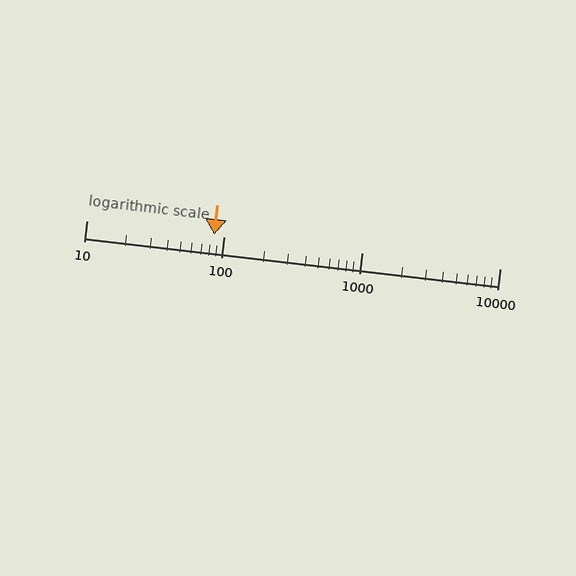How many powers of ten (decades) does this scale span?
The scale spans 3 decades, from 10 to 10000.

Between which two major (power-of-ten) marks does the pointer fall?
The pointer is between 10 and 100.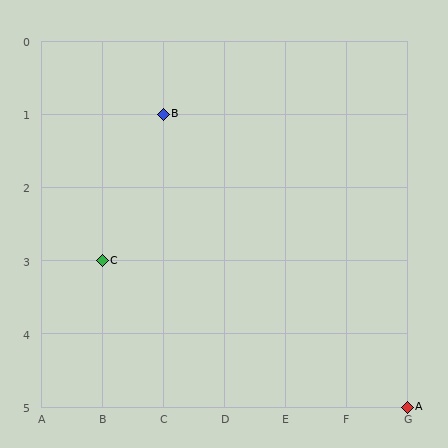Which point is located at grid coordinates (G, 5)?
Point A is at (G, 5).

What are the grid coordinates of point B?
Point B is at grid coordinates (C, 1).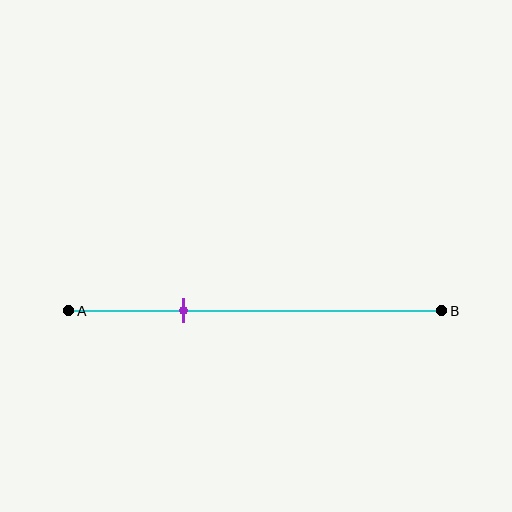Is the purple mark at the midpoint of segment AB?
No, the mark is at about 30% from A, not at the 50% midpoint.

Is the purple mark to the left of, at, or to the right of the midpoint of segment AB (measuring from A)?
The purple mark is to the left of the midpoint of segment AB.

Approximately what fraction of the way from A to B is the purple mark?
The purple mark is approximately 30% of the way from A to B.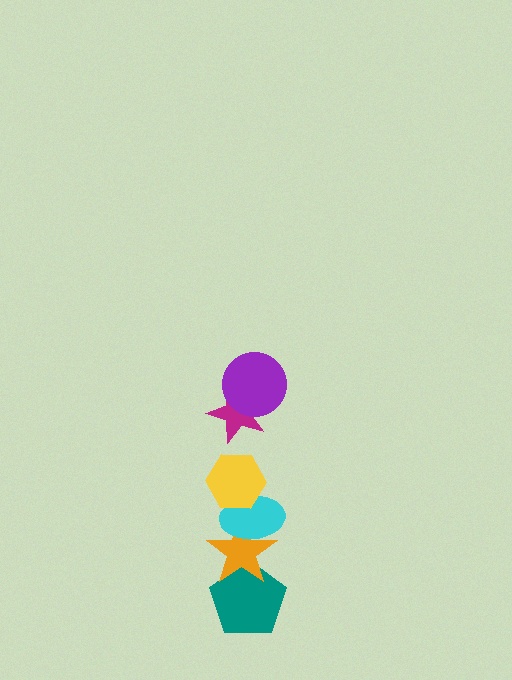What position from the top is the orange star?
The orange star is 5th from the top.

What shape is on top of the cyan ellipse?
The yellow hexagon is on top of the cyan ellipse.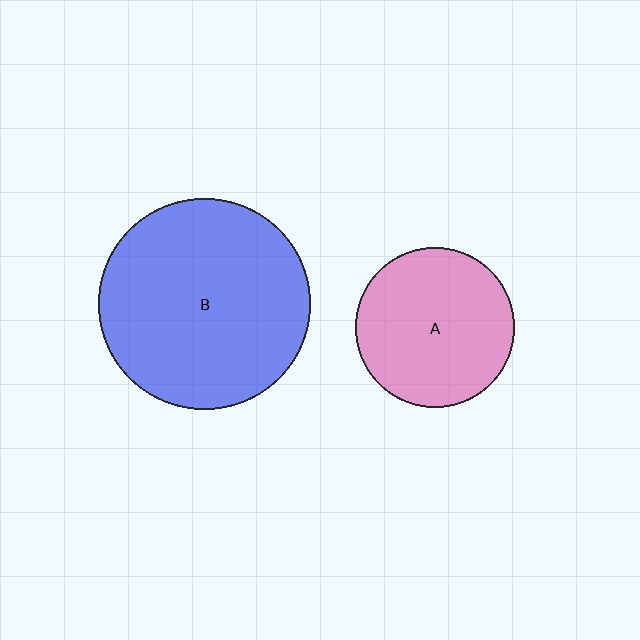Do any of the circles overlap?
No, none of the circles overlap.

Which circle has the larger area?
Circle B (blue).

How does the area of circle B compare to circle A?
Approximately 1.8 times.